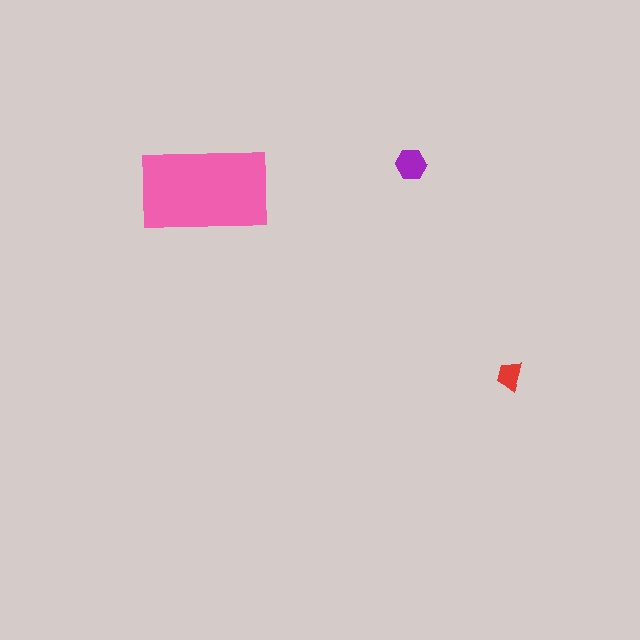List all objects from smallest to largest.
The red trapezoid, the purple hexagon, the pink rectangle.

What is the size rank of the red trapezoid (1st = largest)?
3rd.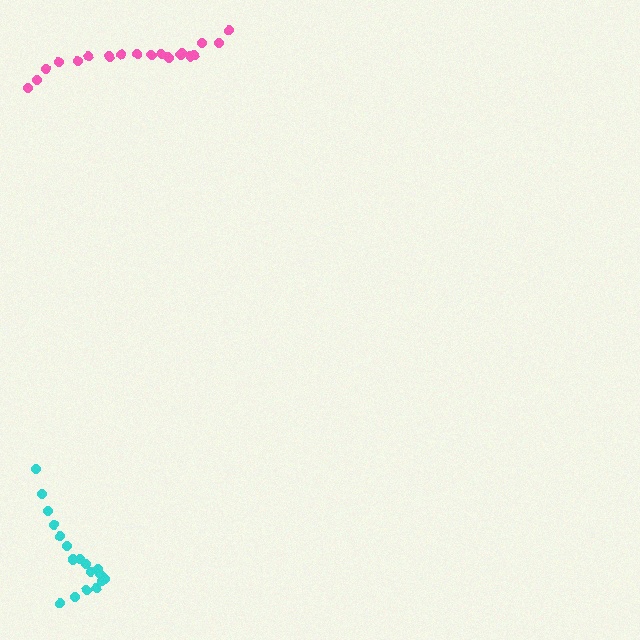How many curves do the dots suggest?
There are 2 distinct paths.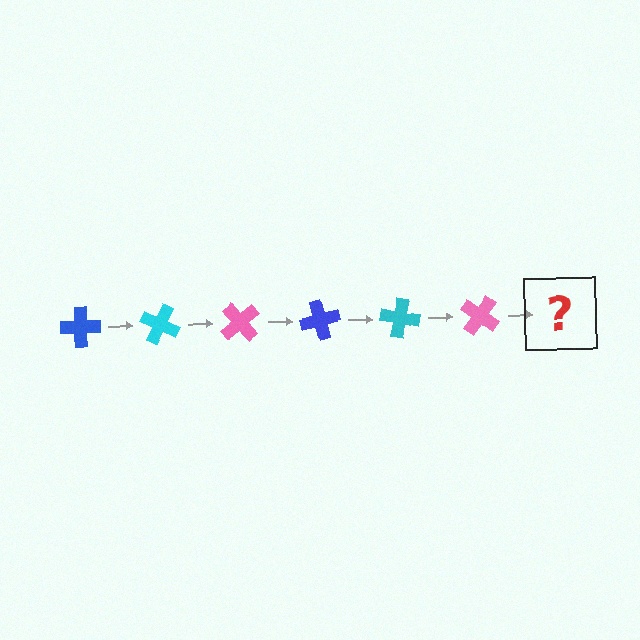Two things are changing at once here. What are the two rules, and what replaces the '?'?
The two rules are that it rotates 25 degrees each step and the color cycles through blue, cyan, and pink. The '?' should be a blue cross, rotated 150 degrees from the start.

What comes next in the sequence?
The next element should be a blue cross, rotated 150 degrees from the start.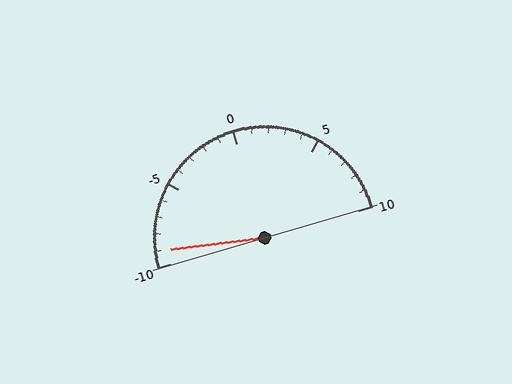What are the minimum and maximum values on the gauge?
The gauge ranges from -10 to 10.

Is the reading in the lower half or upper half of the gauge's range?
The reading is in the lower half of the range (-10 to 10).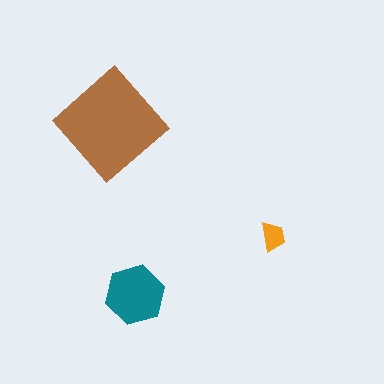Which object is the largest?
The brown diamond.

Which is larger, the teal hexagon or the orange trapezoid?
The teal hexagon.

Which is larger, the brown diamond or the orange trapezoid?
The brown diamond.